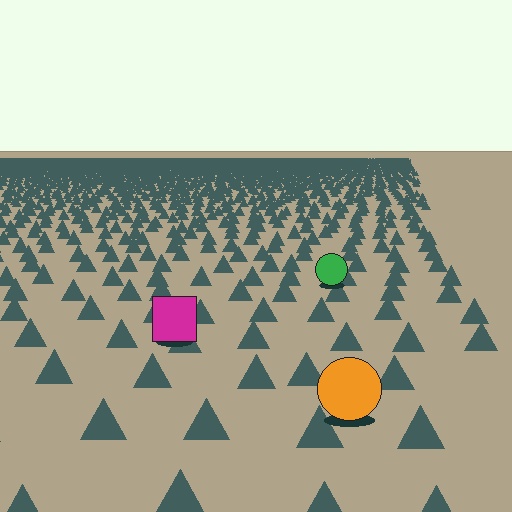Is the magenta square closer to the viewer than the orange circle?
No. The orange circle is closer — you can tell from the texture gradient: the ground texture is coarser near it.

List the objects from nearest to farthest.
From nearest to farthest: the orange circle, the magenta square, the green circle.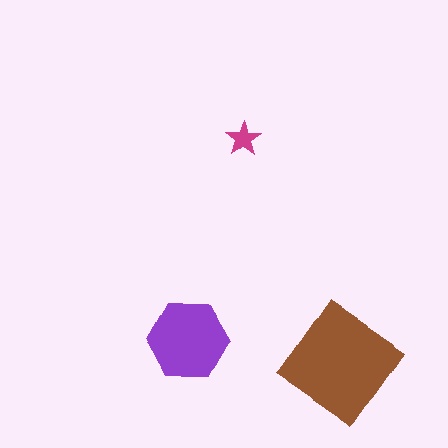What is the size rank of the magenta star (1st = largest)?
3rd.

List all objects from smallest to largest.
The magenta star, the purple hexagon, the brown diamond.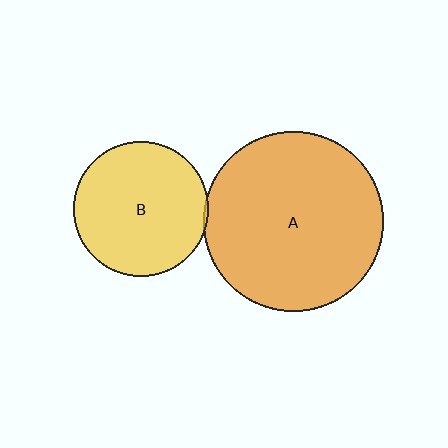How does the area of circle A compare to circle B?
Approximately 1.8 times.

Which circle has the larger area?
Circle A (orange).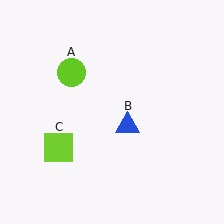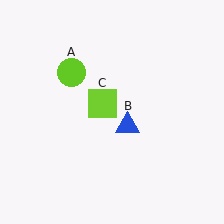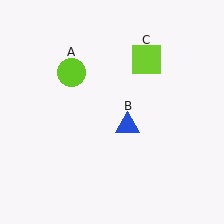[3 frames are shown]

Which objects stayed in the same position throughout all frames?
Lime circle (object A) and blue triangle (object B) remained stationary.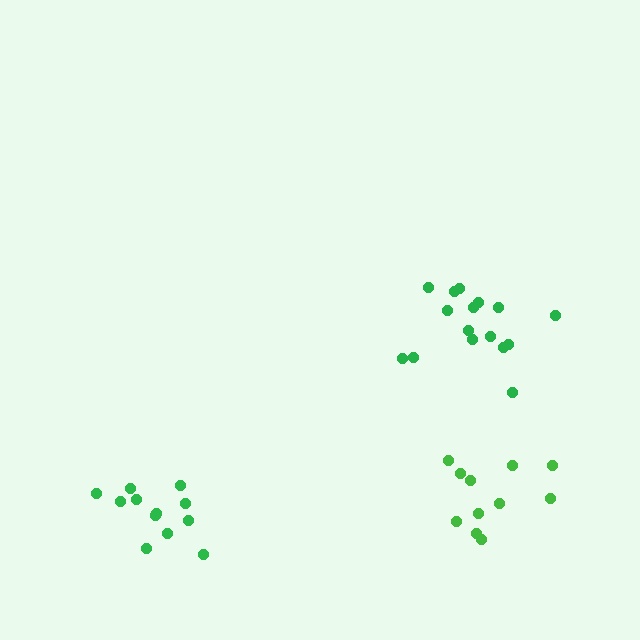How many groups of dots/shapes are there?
There are 3 groups.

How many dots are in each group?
Group 1: 12 dots, Group 2: 11 dots, Group 3: 16 dots (39 total).